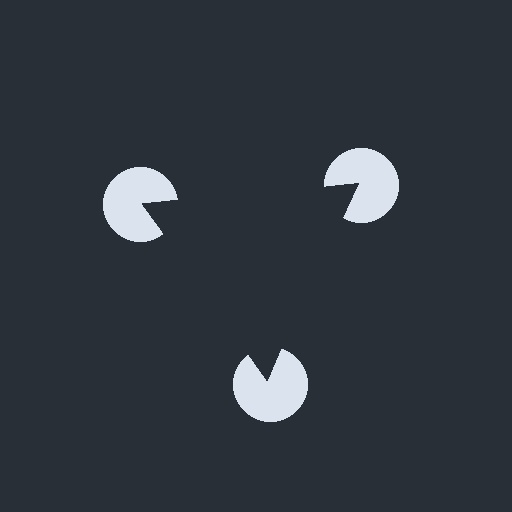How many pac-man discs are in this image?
There are 3 — one at each vertex of the illusory triangle.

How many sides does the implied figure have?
3 sides.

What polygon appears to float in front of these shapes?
An illusory triangle — its edges are inferred from the aligned wedge cuts in the pac-man discs, not physically drawn.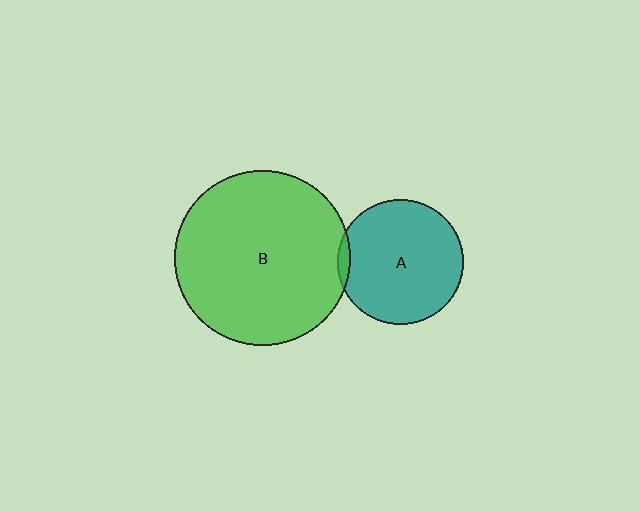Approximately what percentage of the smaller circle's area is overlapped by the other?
Approximately 5%.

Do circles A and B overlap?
Yes.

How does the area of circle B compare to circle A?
Approximately 1.9 times.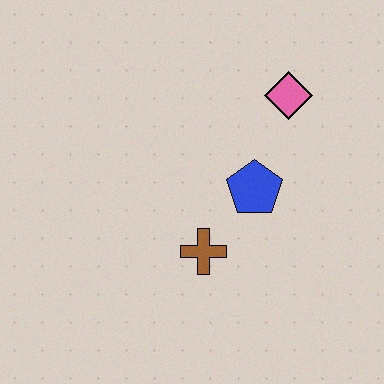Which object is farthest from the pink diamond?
The brown cross is farthest from the pink diamond.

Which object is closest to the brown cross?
The blue pentagon is closest to the brown cross.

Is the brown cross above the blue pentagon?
No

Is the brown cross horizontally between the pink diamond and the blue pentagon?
No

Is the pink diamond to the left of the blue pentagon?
No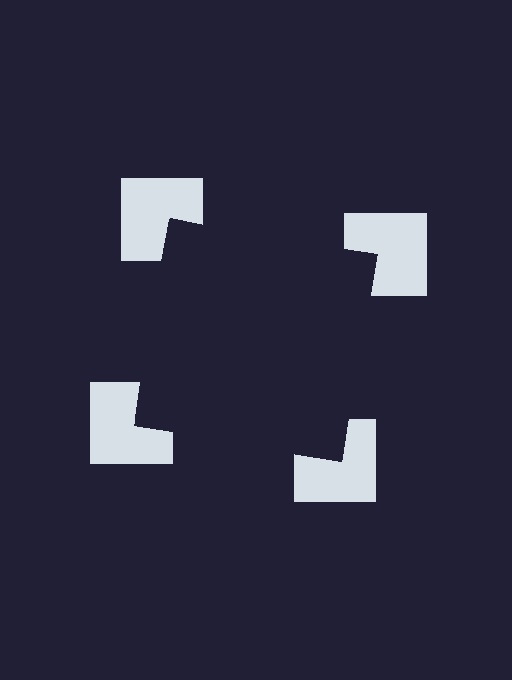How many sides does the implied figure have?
4 sides.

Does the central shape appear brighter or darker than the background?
It typically appears slightly darker than the background, even though no actual brightness change is drawn.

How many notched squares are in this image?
There are 4 — one at each vertex of the illusory square.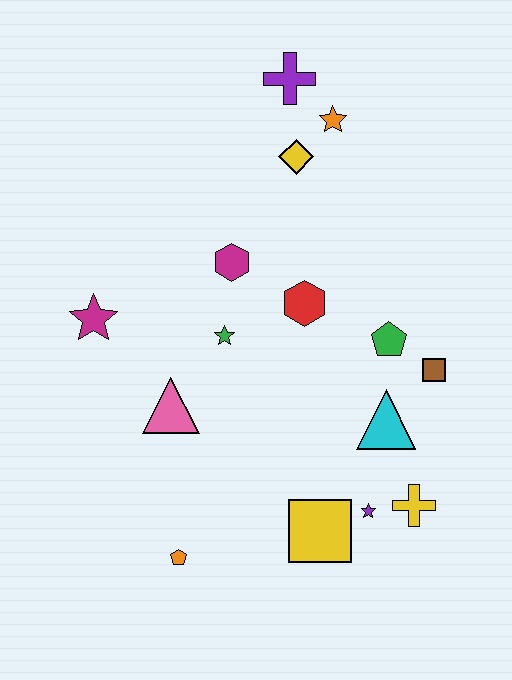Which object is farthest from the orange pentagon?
The purple cross is farthest from the orange pentagon.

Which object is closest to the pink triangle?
The green star is closest to the pink triangle.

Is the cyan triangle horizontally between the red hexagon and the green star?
No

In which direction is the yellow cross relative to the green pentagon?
The yellow cross is below the green pentagon.